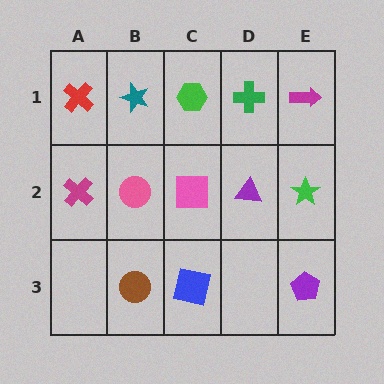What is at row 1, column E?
A magenta arrow.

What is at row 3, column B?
A brown circle.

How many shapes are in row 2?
5 shapes.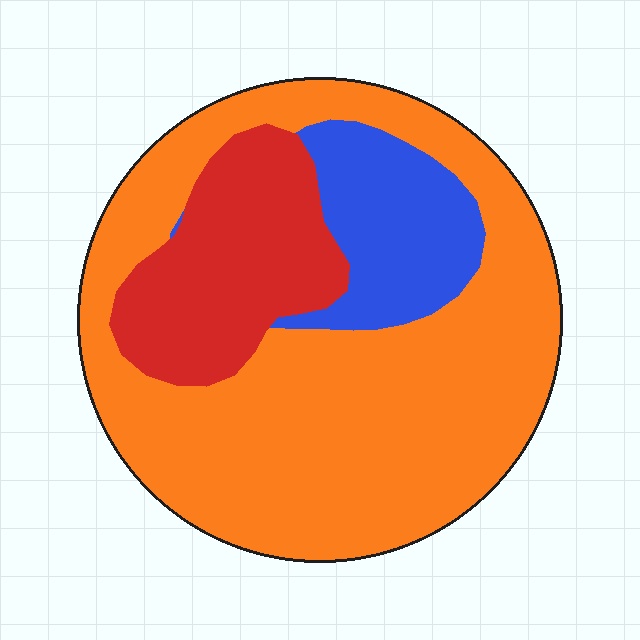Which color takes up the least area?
Blue, at roughly 15%.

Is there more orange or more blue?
Orange.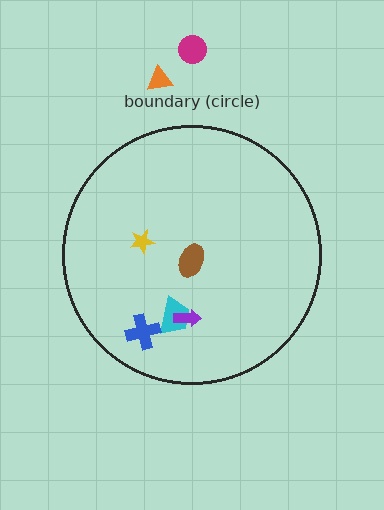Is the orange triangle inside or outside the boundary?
Outside.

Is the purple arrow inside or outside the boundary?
Inside.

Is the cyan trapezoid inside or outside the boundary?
Inside.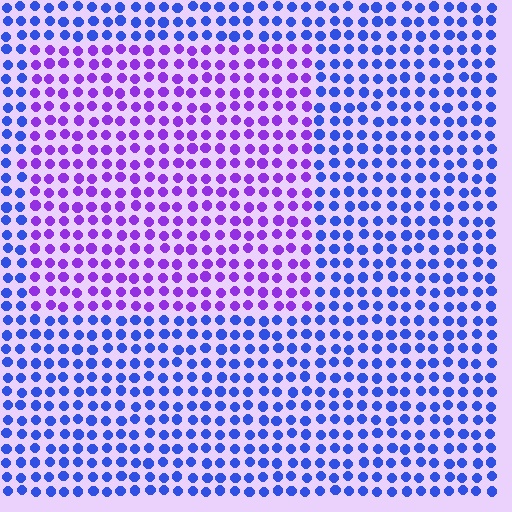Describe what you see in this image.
The image is filled with small blue elements in a uniform arrangement. A rectangle-shaped region is visible where the elements are tinted to a slightly different hue, forming a subtle color boundary.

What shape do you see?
I see a rectangle.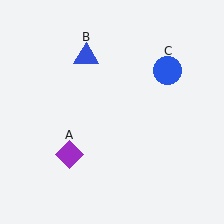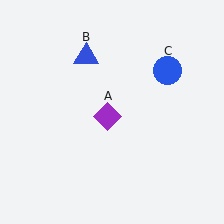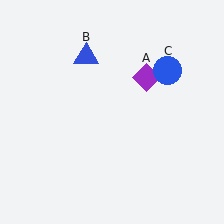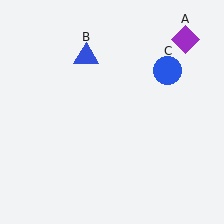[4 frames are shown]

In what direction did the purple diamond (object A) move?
The purple diamond (object A) moved up and to the right.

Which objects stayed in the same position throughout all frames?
Blue triangle (object B) and blue circle (object C) remained stationary.